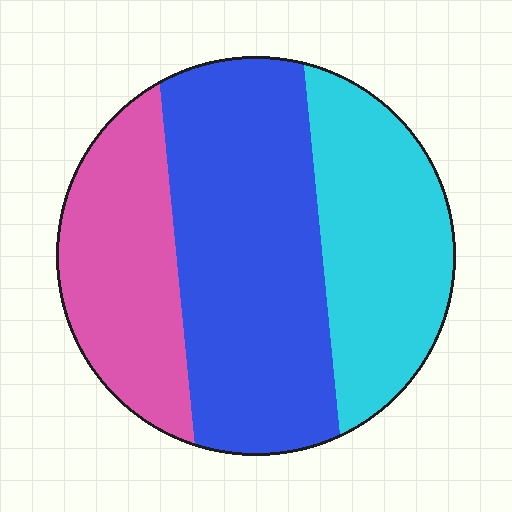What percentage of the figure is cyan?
Cyan covers 29% of the figure.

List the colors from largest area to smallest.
From largest to smallest: blue, cyan, pink.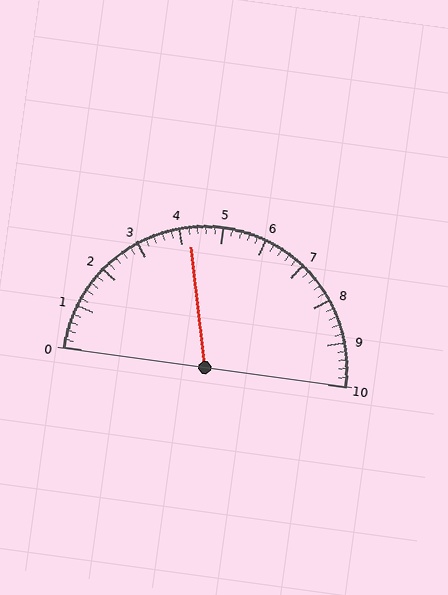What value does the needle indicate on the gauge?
The needle indicates approximately 4.2.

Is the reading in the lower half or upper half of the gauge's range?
The reading is in the lower half of the range (0 to 10).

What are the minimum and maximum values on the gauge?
The gauge ranges from 0 to 10.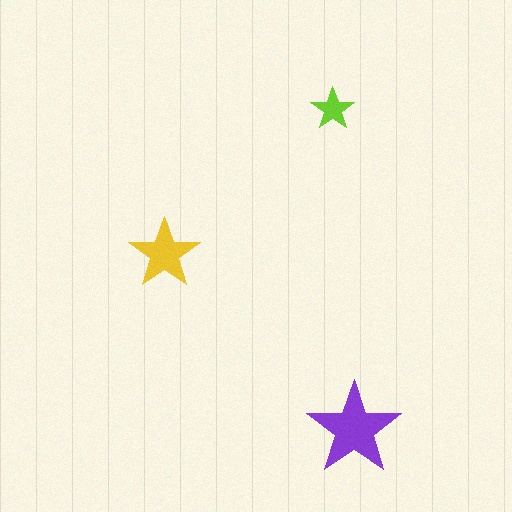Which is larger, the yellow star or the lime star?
The yellow one.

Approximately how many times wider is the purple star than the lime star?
About 2 times wider.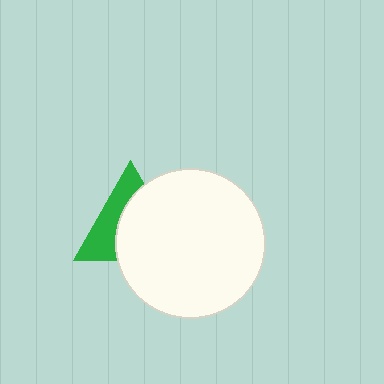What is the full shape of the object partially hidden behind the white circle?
The partially hidden object is a green triangle.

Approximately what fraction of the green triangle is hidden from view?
Roughly 58% of the green triangle is hidden behind the white circle.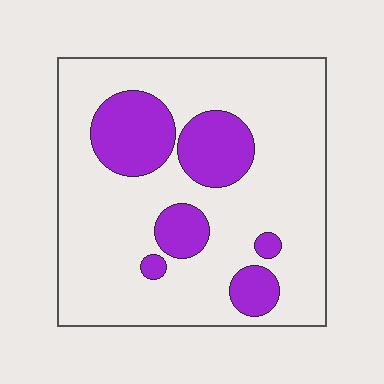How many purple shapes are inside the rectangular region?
6.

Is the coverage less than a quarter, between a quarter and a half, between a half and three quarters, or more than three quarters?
Less than a quarter.